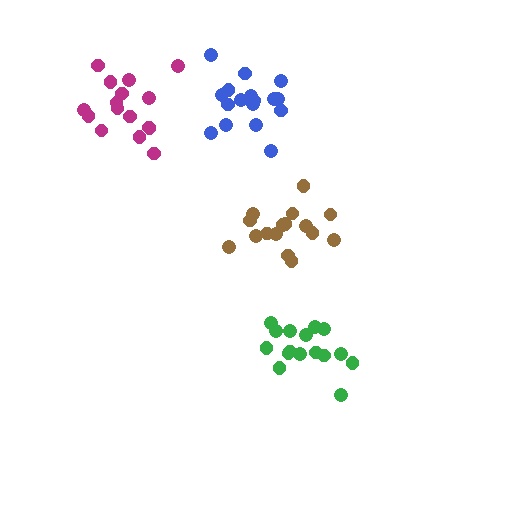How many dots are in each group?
Group 1: 16 dots, Group 2: 16 dots, Group 3: 17 dots, Group 4: 16 dots (65 total).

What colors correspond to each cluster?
The clusters are colored: magenta, brown, blue, green.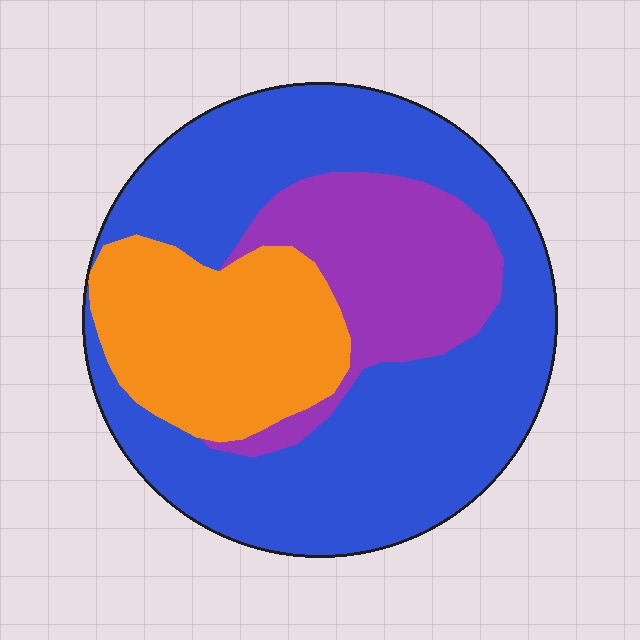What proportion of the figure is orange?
Orange covers roughly 25% of the figure.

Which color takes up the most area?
Blue, at roughly 55%.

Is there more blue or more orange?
Blue.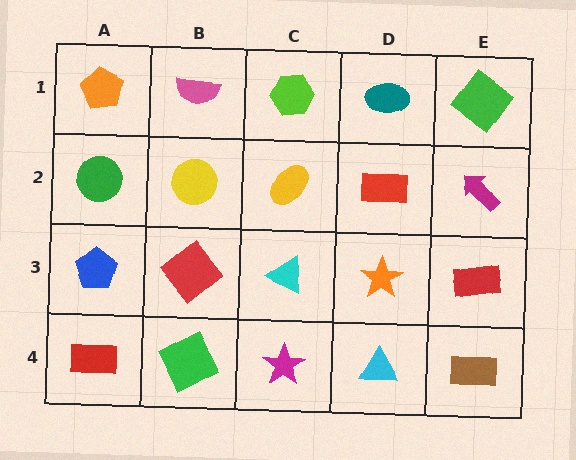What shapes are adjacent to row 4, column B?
A red diamond (row 3, column B), a red rectangle (row 4, column A), a magenta star (row 4, column C).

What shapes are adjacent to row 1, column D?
A red rectangle (row 2, column D), a lime hexagon (row 1, column C), a green diamond (row 1, column E).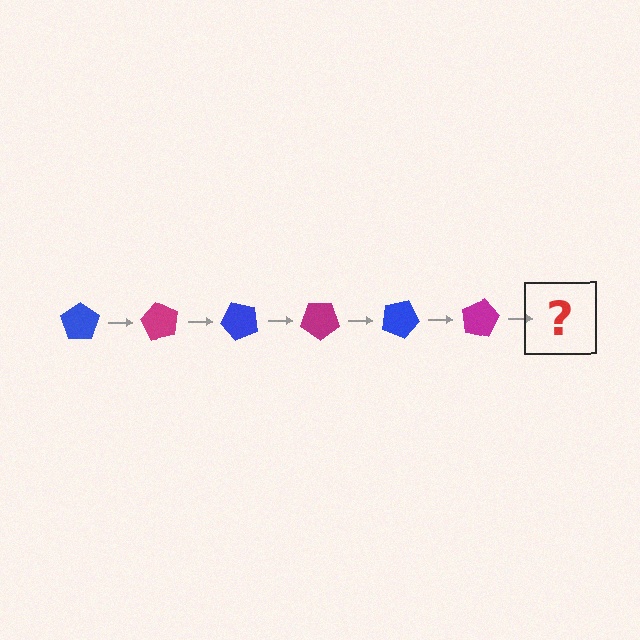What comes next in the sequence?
The next element should be a blue pentagon, rotated 360 degrees from the start.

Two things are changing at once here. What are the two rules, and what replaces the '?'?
The two rules are that it rotates 60 degrees each step and the color cycles through blue and magenta. The '?' should be a blue pentagon, rotated 360 degrees from the start.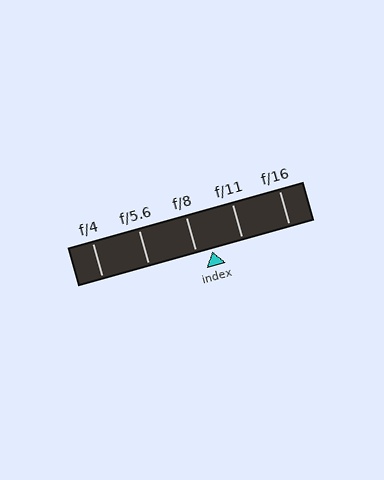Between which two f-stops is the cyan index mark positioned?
The index mark is between f/8 and f/11.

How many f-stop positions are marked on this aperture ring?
There are 5 f-stop positions marked.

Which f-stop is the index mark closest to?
The index mark is closest to f/8.